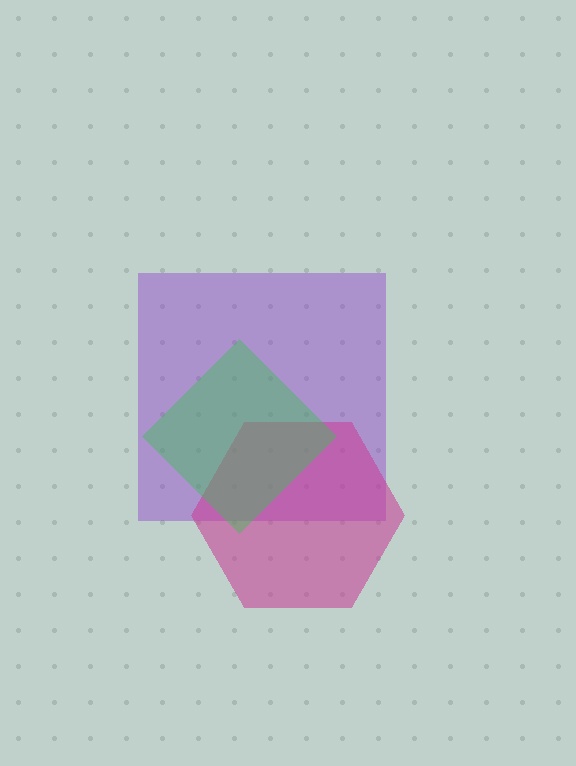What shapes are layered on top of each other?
The layered shapes are: a purple square, a magenta hexagon, a green diamond.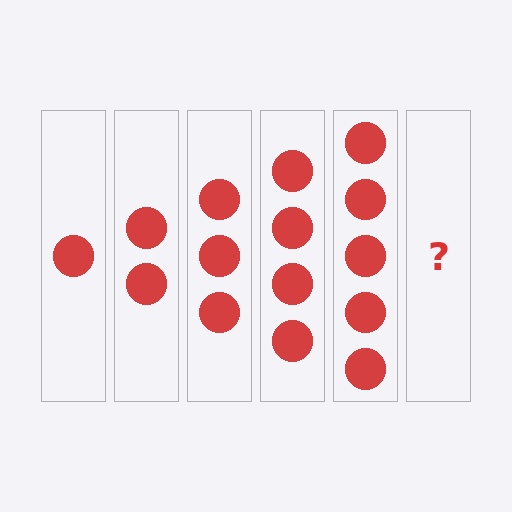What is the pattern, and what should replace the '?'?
The pattern is that each step adds one more circle. The '?' should be 6 circles.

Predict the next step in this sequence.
The next step is 6 circles.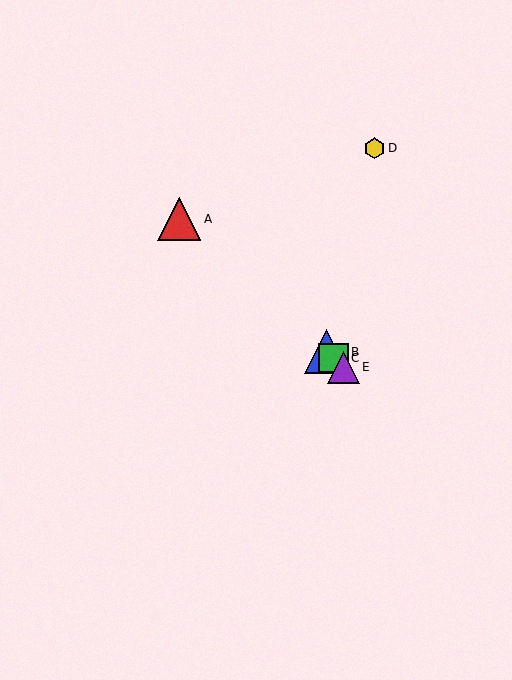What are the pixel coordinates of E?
Object E is at (344, 367).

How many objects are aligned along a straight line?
4 objects (A, B, C, E) are aligned along a straight line.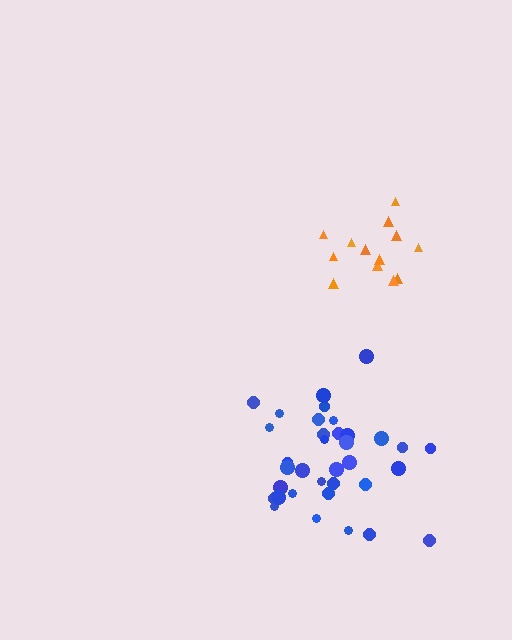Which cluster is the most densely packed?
Blue.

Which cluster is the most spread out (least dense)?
Orange.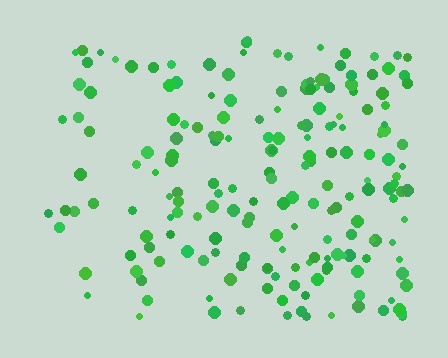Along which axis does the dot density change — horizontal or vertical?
Horizontal.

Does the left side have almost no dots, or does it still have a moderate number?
Still a moderate number, just noticeably fewer than the right.